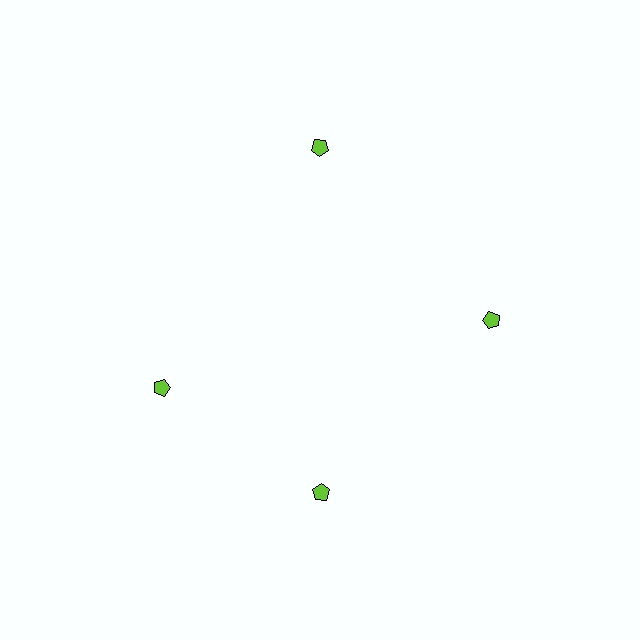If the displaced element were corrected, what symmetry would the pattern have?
It would have 4-fold rotational symmetry — the pattern would map onto itself every 90 degrees.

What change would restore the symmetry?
The symmetry would be restored by rotating it back into even spacing with its neighbors so that all 4 pentagons sit at equal angles and equal distance from the center.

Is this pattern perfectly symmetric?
No. The 4 lime pentagons are arranged in a ring, but one element near the 9 o'clock position is rotated out of alignment along the ring, breaking the 4-fold rotational symmetry.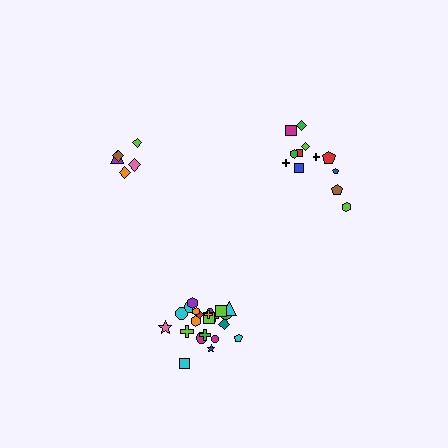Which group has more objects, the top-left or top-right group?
The top-right group.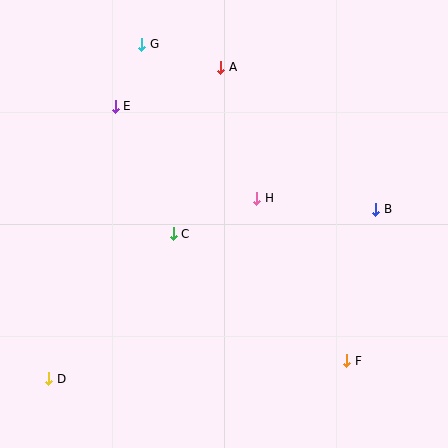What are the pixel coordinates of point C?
Point C is at (173, 234).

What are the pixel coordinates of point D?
Point D is at (49, 379).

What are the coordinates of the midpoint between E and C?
The midpoint between E and C is at (144, 170).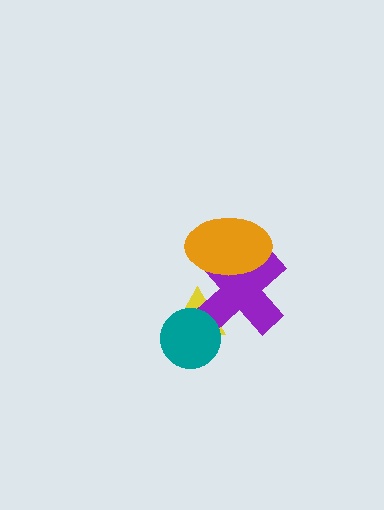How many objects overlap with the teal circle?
1 object overlaps with the teal circle.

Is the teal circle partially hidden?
No, no other shape covers it.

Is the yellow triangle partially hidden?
Yes, it is partially covered by another shape.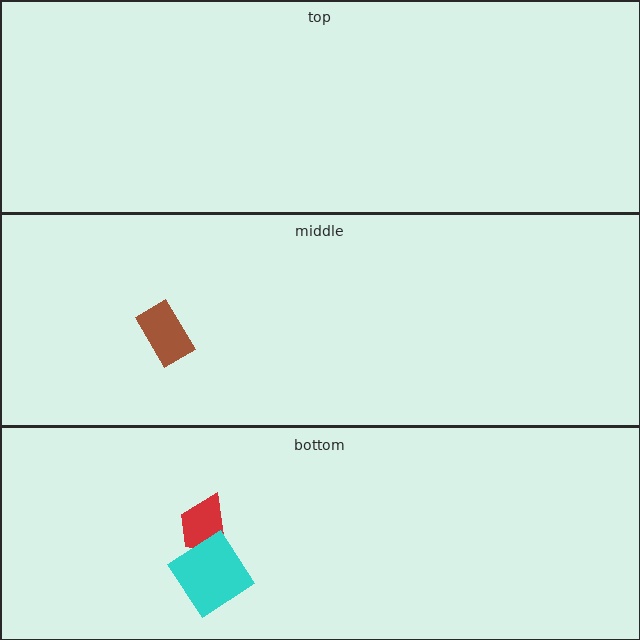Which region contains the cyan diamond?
The bottom region.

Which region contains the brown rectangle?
The middle region.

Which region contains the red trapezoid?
The bottom region.